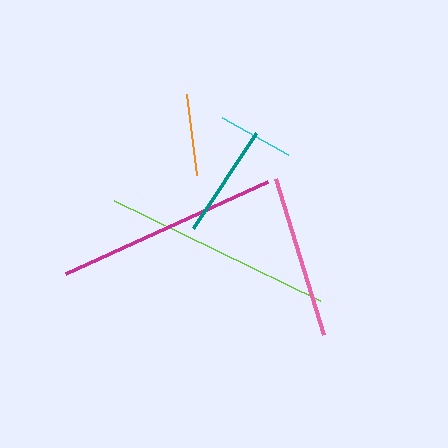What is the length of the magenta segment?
The magenta segment is approximately 222 pixels long.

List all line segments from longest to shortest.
From longest to shortest: lime, magenta, pink, teal, orange, cyan.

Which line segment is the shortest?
The cyan line is the shortest at approximately 75 pixels.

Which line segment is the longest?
The lime line is the longest at approximately 230 pixels.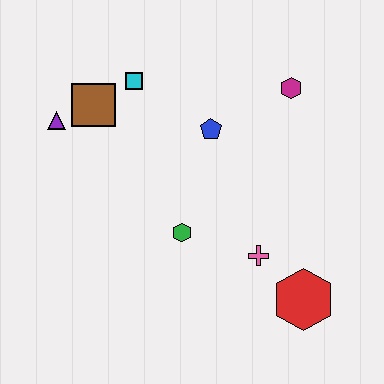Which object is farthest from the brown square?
The red hexagon is farthest from the brown square.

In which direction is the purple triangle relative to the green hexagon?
The purple triangle is to the left of the green hexagon.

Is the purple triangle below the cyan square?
Yes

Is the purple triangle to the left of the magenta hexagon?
Yes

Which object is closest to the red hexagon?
The pink cross is closest to the red hexagon.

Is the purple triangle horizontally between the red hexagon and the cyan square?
No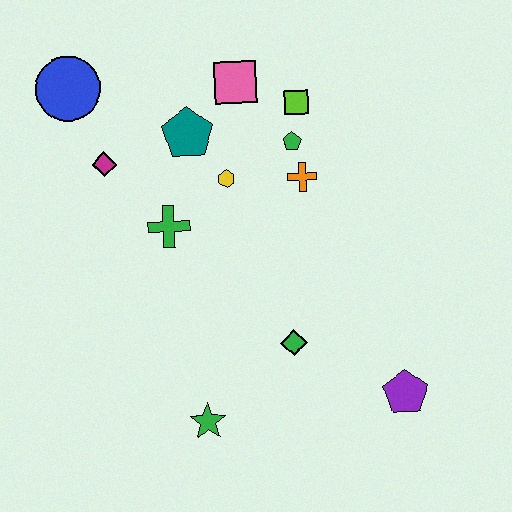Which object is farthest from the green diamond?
The blue circle is farthest from the green diamond.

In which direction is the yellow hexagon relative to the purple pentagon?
The yellow hexagon is above the purple pentagon.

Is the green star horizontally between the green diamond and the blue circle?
Yes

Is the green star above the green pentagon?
No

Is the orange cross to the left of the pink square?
No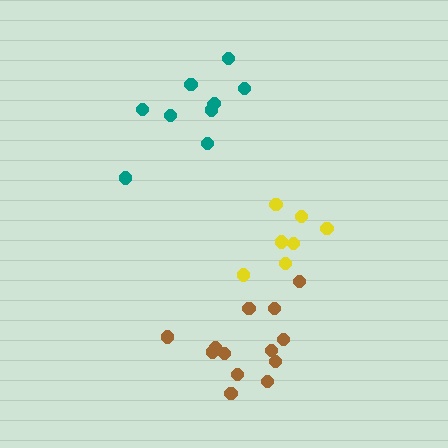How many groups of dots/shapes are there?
There are 3 groups.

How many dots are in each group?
Group 1: 13 dots, Group 2: 7 dots, Group 3: 10 dots (30 total).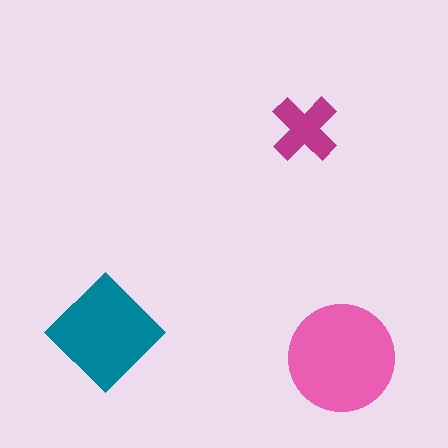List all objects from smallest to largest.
The magenta cross, the teal diamond, the pink circle.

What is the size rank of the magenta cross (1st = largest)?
3rd.